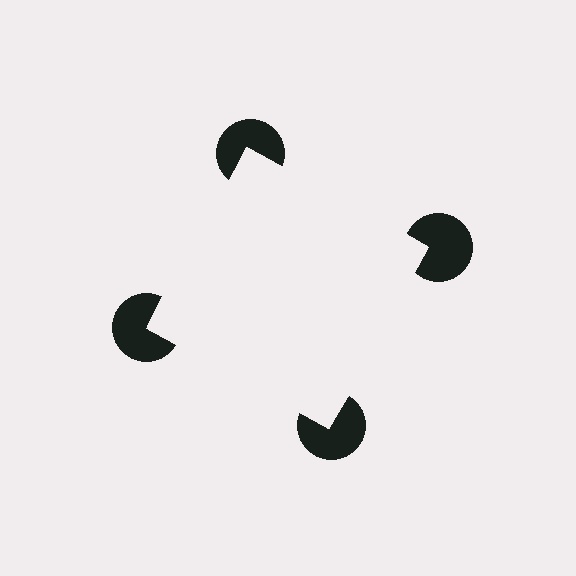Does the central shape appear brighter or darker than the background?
It typically appears slightly brighter than the background, even though no actual brightness change is drawn.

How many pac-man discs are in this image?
There are 4 — one at each vertex of the illusory square.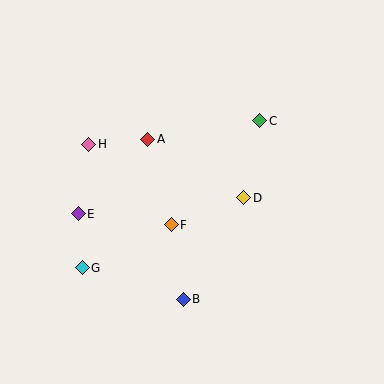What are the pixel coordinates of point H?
Point H is at (89, 144).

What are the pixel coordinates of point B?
Point B is at (183, 299).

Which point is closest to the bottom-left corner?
Point G is closest to the bottom-left corner.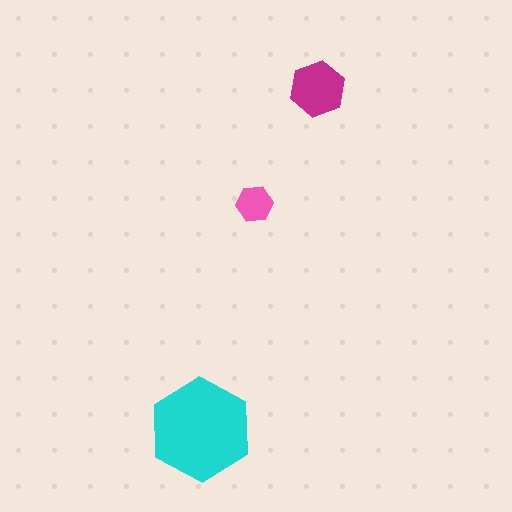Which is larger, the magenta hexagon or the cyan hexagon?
The cyan one.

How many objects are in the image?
There are 3 objects in the image.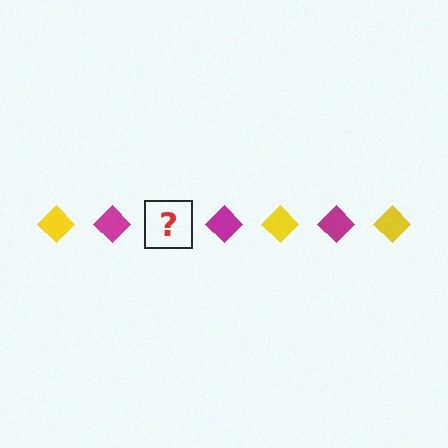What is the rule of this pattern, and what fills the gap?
The rule is that the pattern cycles through yellow, magenta diamonds. The gap should be filled with a yellow diamond.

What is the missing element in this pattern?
The missing element is a yellow diamond.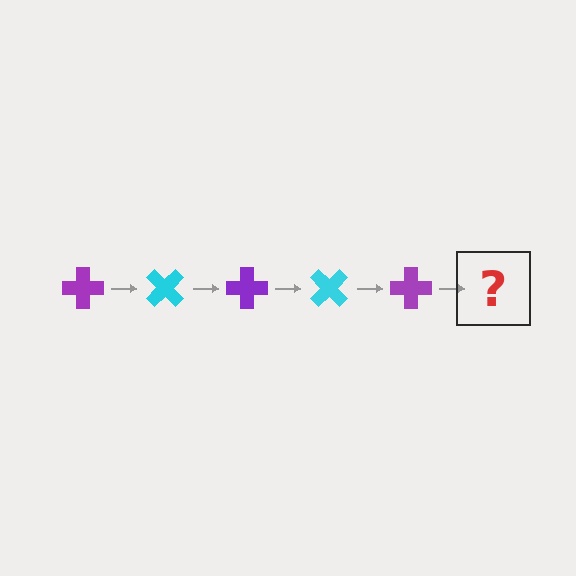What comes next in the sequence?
The next element should be a cyan cross, rotated 225 degrees from the start.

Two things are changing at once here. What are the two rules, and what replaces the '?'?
The two rules are that it rotates 45 degrees each step and the color cycles through purple and cyan. The '?' should be a cyan cross, rotated 225 degrees from the start.